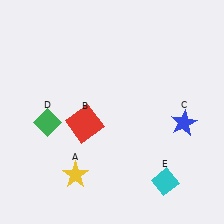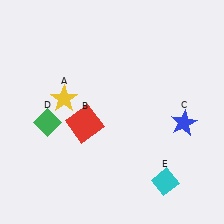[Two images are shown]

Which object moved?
The yellow star (A) moved up.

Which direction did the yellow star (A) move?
The yellow star (A) moved up.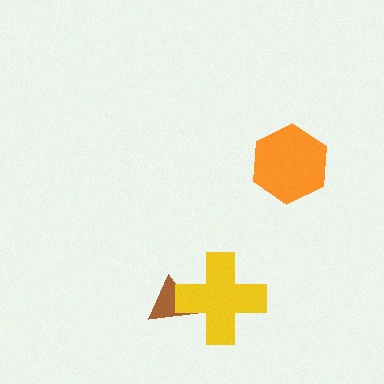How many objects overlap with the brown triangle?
1 object overlaps with the brown triangle.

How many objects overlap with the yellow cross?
1 object overlaps with the yellow cross.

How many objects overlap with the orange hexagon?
0 objects overlap with the orange hexagon.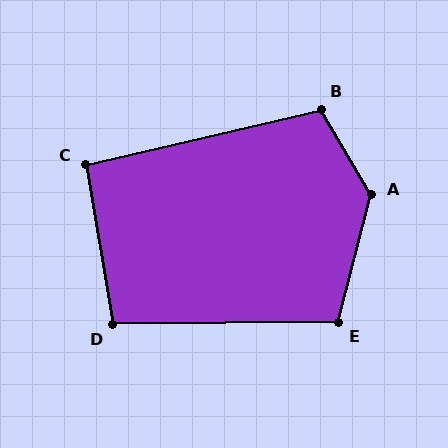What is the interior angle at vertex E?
Approximately 105 degrees (obtuse).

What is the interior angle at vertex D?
Approximately 99 degrees (obtuse).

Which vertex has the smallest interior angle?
C, at approximately 94 degrees.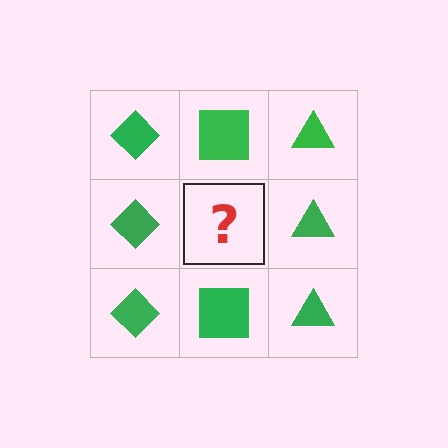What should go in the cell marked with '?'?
The missing cell should contain a green square.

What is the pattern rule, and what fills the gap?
The rule is that each column has a consistent shape. The gap should be filled with a green square.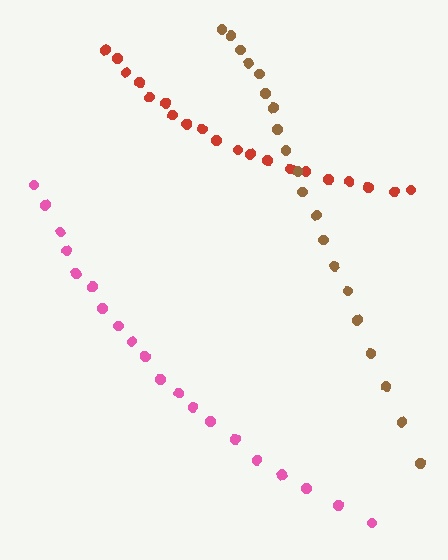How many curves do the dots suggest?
There are 3 distinct paths.